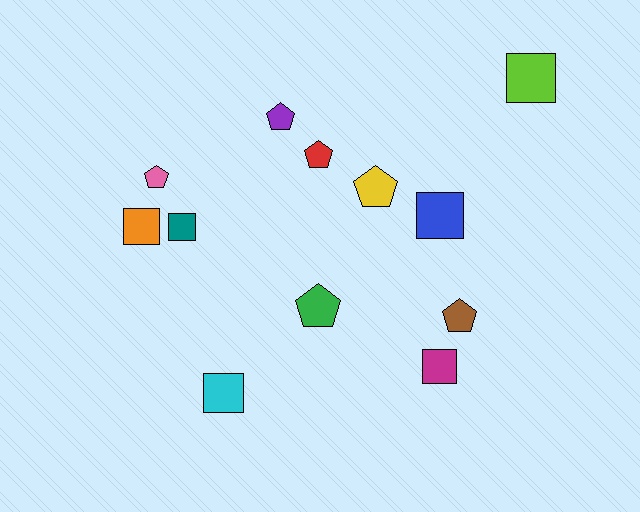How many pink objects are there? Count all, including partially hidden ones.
There is 1 pink object.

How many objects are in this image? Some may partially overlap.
There are 12 objects.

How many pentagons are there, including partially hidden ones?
There are 6 pentagons.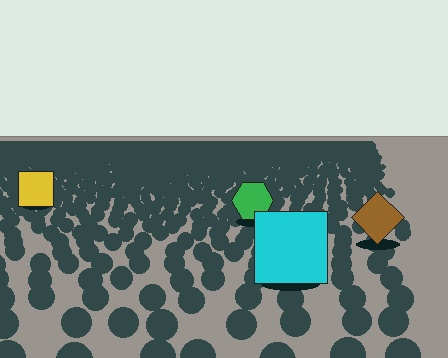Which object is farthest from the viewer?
The yellow square is farthest from the viewer. It appears smaller and the ground texture around it is denser.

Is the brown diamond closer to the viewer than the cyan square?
No. The cyan square is closer — you can tell from the texture gradient: the ground texture is coarser near it.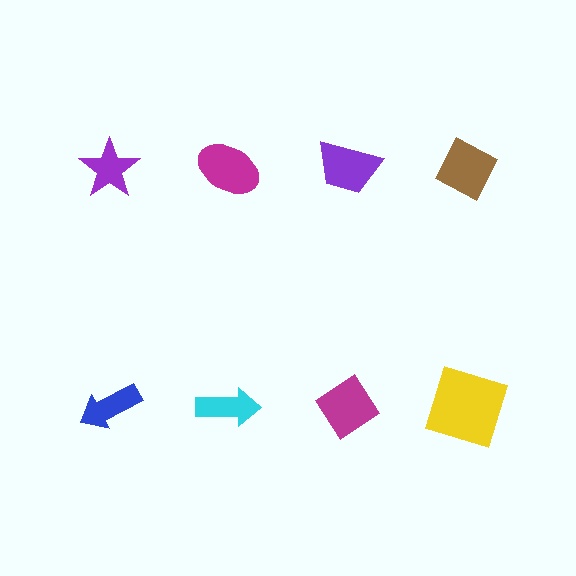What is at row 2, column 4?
A yellow square.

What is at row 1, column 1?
A purple star.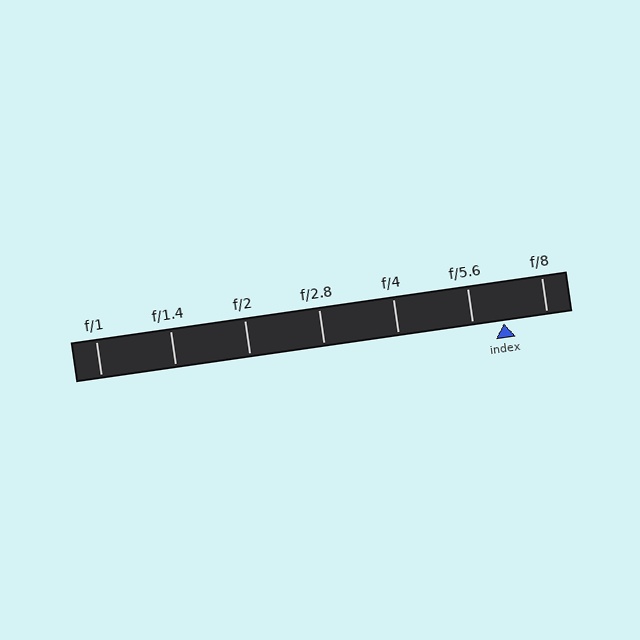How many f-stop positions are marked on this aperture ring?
There are 7 f-stop positions marked.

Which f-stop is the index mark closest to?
The index mark is closest to f/5.6.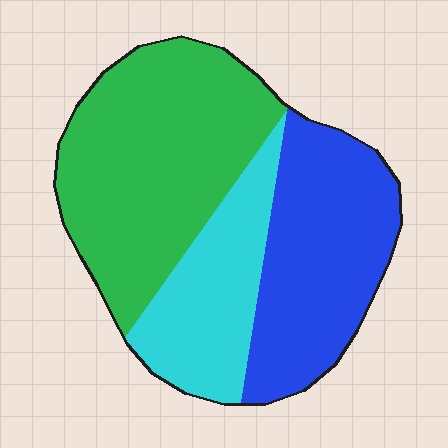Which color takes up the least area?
Cyan, at roughly 25%.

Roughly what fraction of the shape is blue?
Blue covers roughly 35% of the shape.